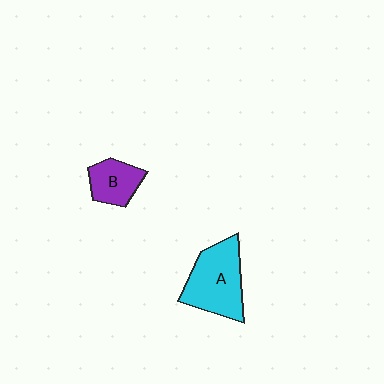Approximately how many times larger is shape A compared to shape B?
Approximately 1.9 times.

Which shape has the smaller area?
Shape B (purple).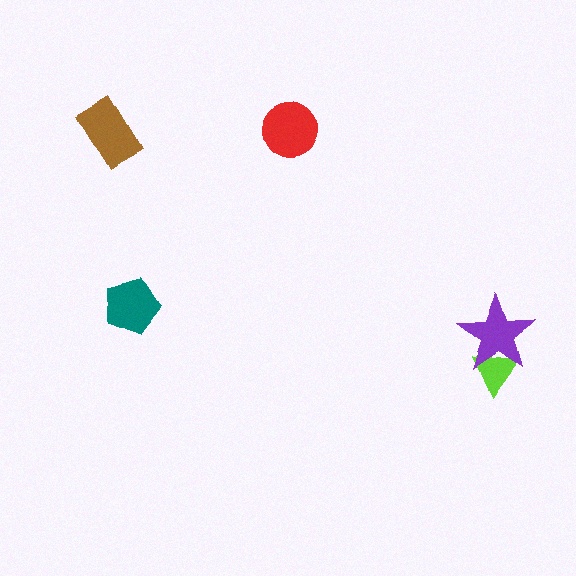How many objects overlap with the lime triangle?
1 object overlaps with the lime triangle.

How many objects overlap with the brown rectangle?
0 objects overlap with the brown rectangle.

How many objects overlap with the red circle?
0 objects overlap with the red circle.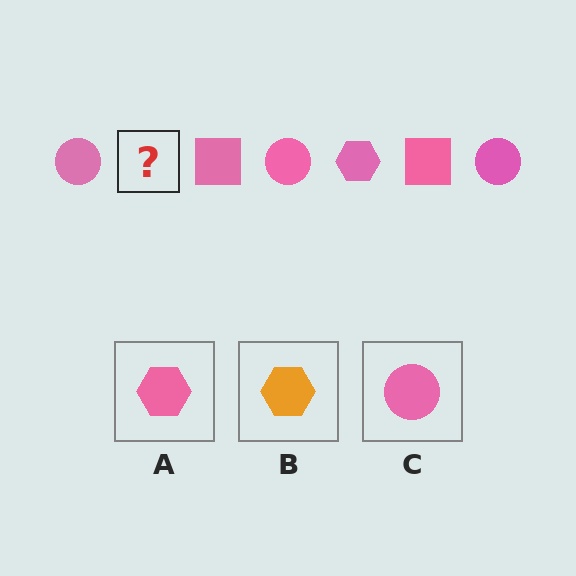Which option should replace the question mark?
Option A.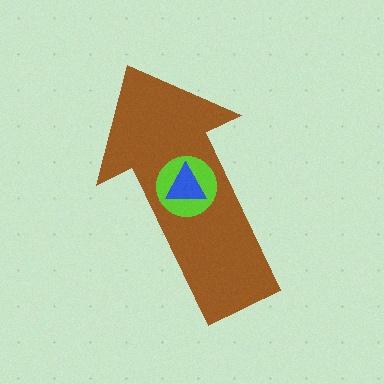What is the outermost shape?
The brown arrow.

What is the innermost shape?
The blue triangle.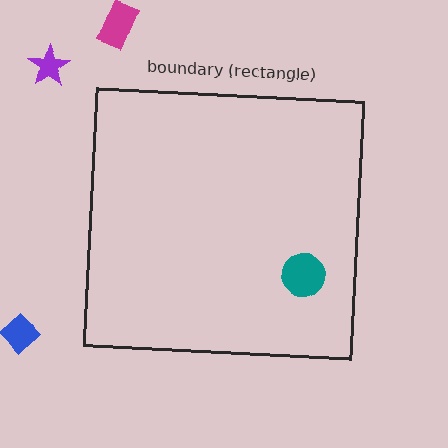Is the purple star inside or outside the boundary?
Outside.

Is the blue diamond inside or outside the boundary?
Outside.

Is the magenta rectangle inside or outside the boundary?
Outside.